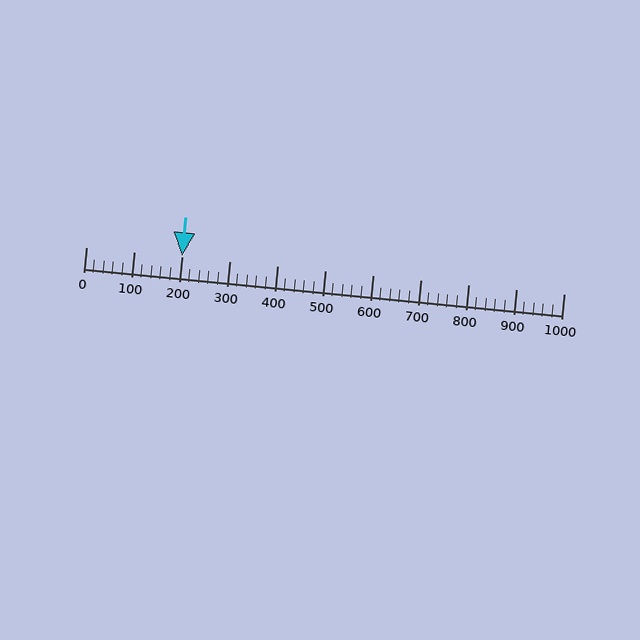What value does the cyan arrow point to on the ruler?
The cyan arrow points to approximately 201.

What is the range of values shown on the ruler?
The ruler shows values from 0 to 1000.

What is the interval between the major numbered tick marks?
The major tick marks are spaced 100 units apart.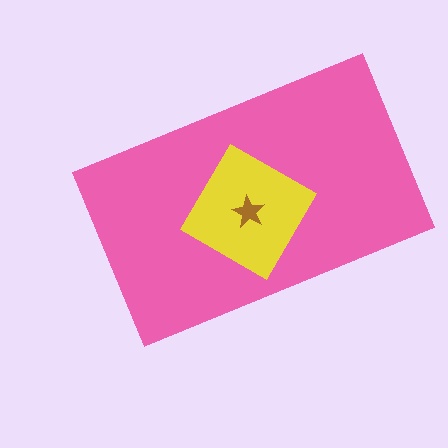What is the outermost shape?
The pink rectangle.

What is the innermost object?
The brown star.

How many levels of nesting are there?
3.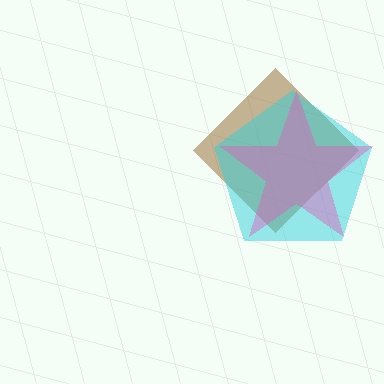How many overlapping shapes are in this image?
There are 3 overlapping shapes in the image.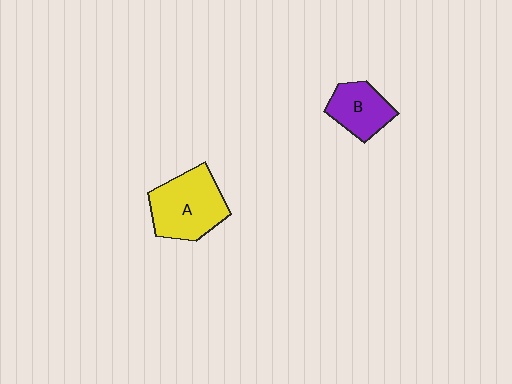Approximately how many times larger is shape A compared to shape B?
Approximately 1.6 times.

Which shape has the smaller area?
Shape B (purple).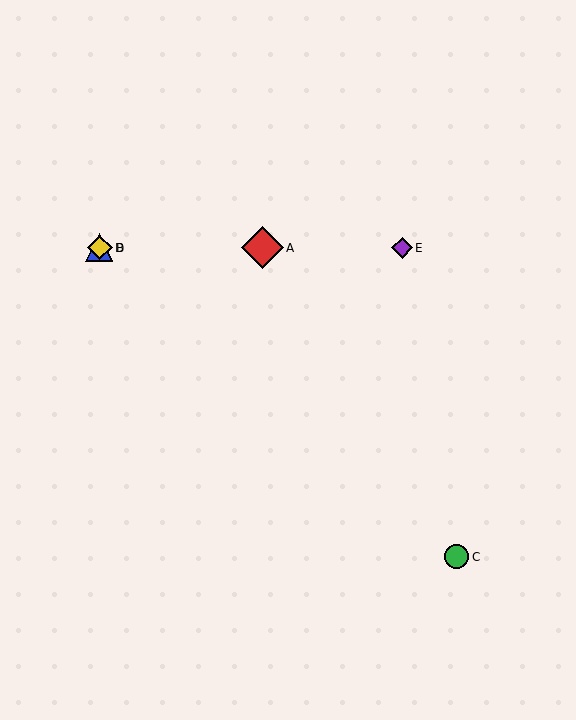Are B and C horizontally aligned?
No, B is at y≈248 and C is at y≈557.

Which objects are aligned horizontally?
Objects A, B, D, E are aligned horizontally.